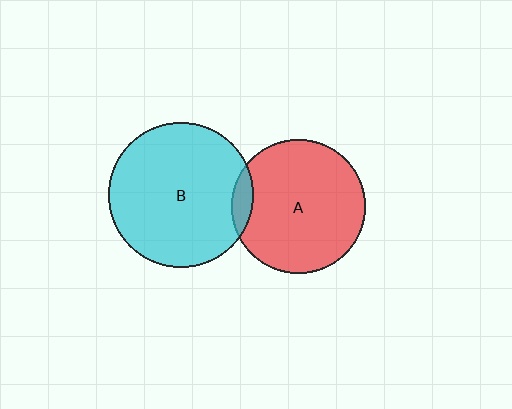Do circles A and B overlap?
Yes.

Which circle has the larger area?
Circle B (cyan).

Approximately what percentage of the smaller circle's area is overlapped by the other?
Approximately 10%.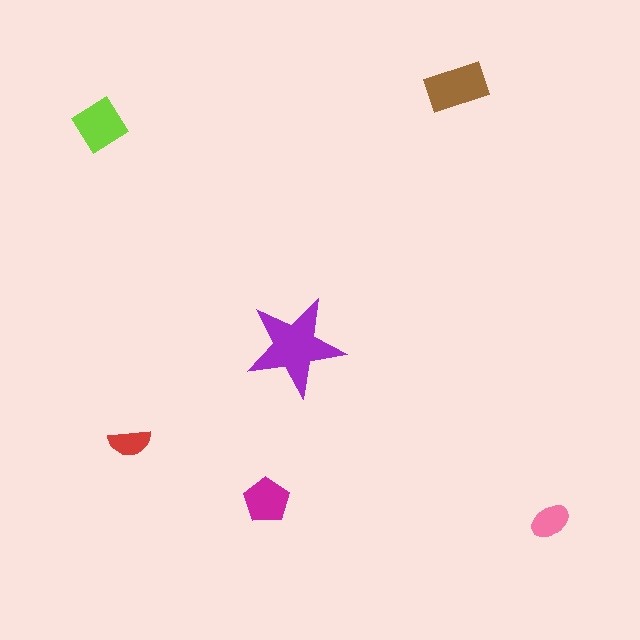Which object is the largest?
The purple star.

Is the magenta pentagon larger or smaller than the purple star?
Smaller.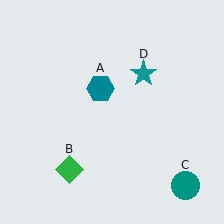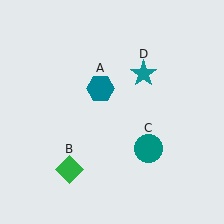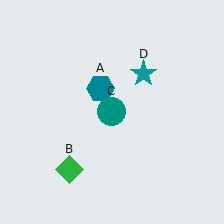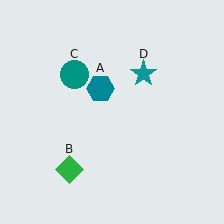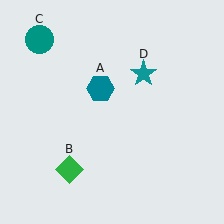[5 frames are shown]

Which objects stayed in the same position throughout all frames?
Teal hexagon (object A) and green diamond (object B) and teal star (object D) remained stationary.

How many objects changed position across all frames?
1 object changed position: teal circle (object C).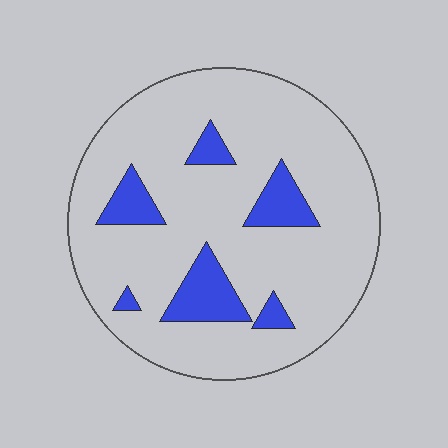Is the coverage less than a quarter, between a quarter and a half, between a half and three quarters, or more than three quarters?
Less than a quarter.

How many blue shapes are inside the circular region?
6.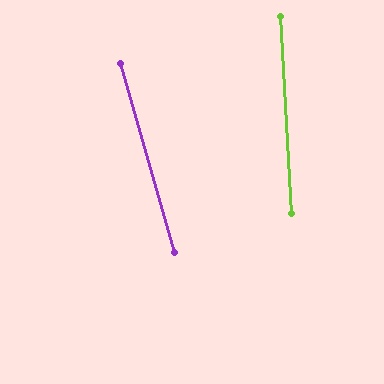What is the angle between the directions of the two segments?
Approximately 12 degrees.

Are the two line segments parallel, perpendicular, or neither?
Neither parallel nor perpendicular — they differ by about 12°.